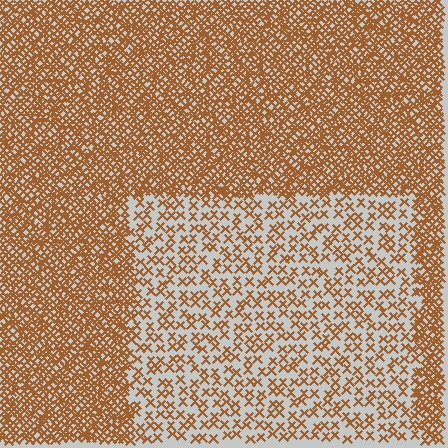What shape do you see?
I see a rectangle.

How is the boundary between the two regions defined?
The boundary is defined by a change in element density (approximately 2.7x ratio). All elements are the same color, size, and shape.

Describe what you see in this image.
The image contains small brown elements arranged at two different densities. A rectangle-shaped region is visible where the elements are less densely packed than the surrounding area.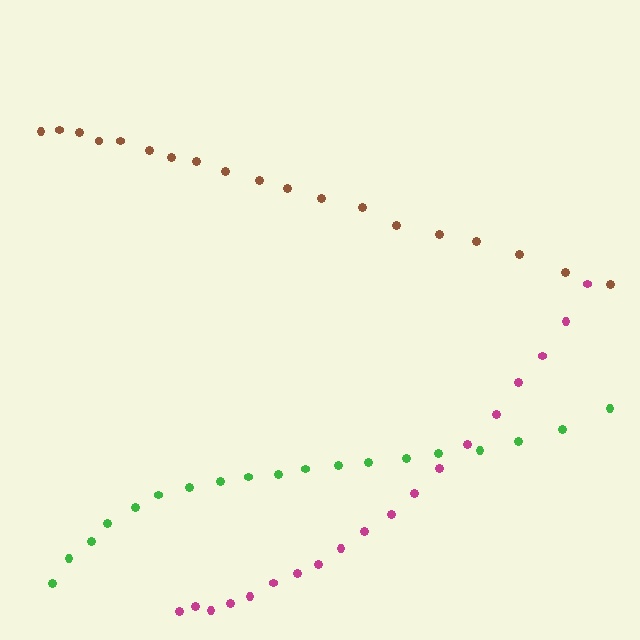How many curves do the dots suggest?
There are 3 distinct paths.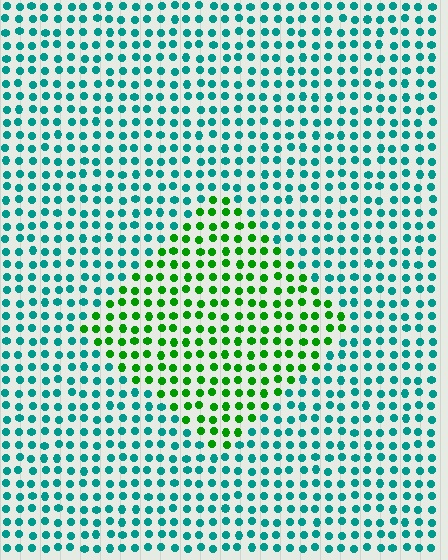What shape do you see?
I see a diamond.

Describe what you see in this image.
The image is filled with small teal elements in a uniform arrangement. A diamond-shaped region is visible where the elements are tinted to a slightly different hue, forming a subtle color boundary.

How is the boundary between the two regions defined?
The boundary is defined purely by a slight shift in hue (about 54 degrees). Spacing, size, and orientation are identical on both sides.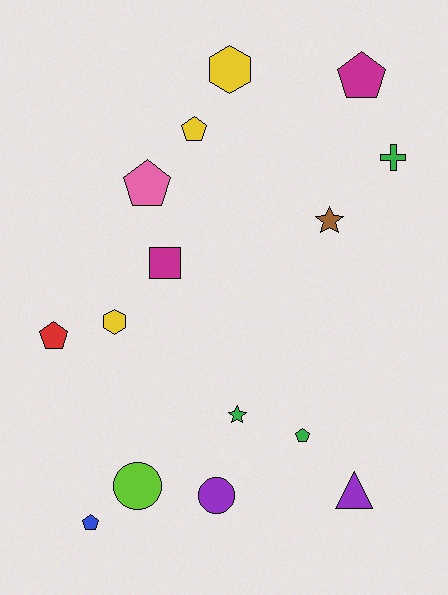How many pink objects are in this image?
There is 1 pink object.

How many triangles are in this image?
There is 1 triangle.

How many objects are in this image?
There are 15 objects.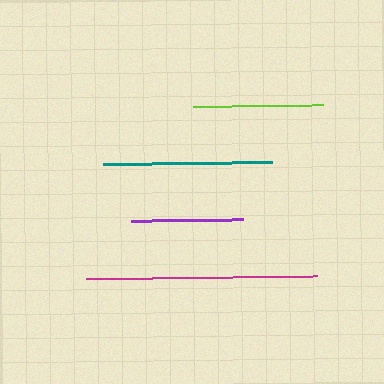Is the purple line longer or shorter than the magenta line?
The magenta line is longer than the purple line.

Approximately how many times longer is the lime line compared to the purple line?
The lime line is approximately 1.2 times the length of the purple line.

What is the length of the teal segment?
The teal segment is approximately 169 pixels long.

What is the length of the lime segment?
The lime segment is approximately 130 pixels long.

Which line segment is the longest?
The magenta line is the longest at approximately 231 pixels.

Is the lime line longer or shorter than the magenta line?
The magenta line is longer than the lime line.